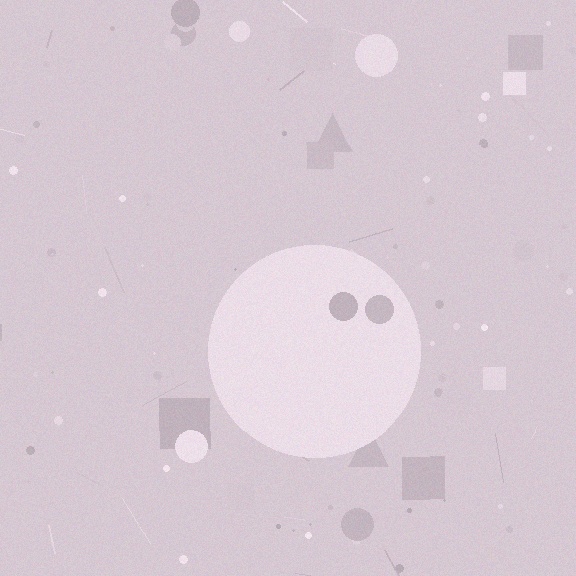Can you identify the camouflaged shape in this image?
The camouflaged shape is a circle.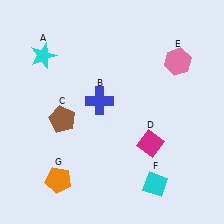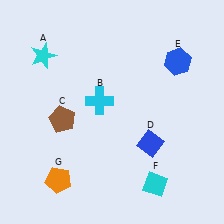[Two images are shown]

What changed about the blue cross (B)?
In Image 1, B is blue. In Image 2, it changed to cyan.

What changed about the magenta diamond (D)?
In Image 1, D is magenta. In Image 2, it changed to blue.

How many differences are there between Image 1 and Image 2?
There are 3 differences between the two images.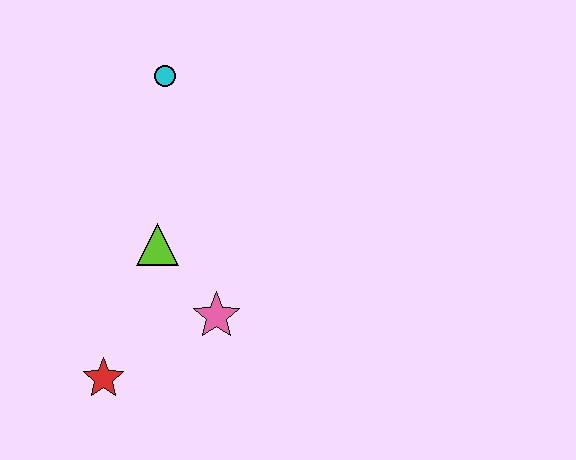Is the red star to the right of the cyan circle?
No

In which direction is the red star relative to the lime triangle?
The red star is below the lime triangle.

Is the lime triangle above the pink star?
Yes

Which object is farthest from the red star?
The cyan circle is farthest from the red star.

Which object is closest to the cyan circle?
The lime triangle is closest to the cyan circle.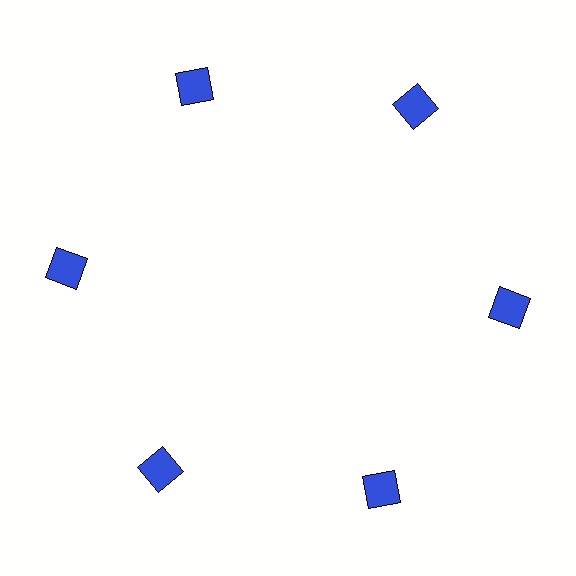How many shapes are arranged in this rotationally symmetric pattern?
There are 6 shapes, arranged in 6 groups of 1.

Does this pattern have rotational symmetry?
Yes, this pattern has 6-fold rotational symmetry. It looks the same after rotating 60 degrees around the center.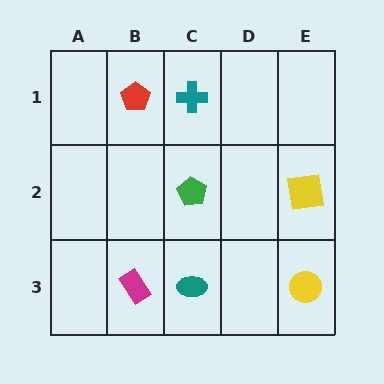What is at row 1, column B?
A red pentagon.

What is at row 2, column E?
A yellow square.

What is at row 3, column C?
A teal ellipse.